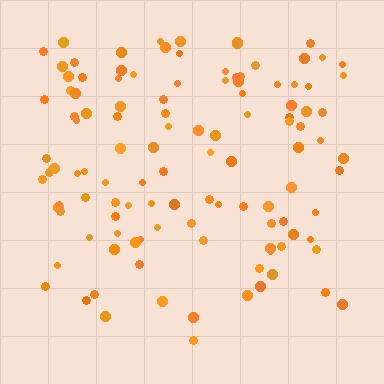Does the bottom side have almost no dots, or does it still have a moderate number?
Still a moderate number, just noticeably fewer than the top.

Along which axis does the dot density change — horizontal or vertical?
Vertical.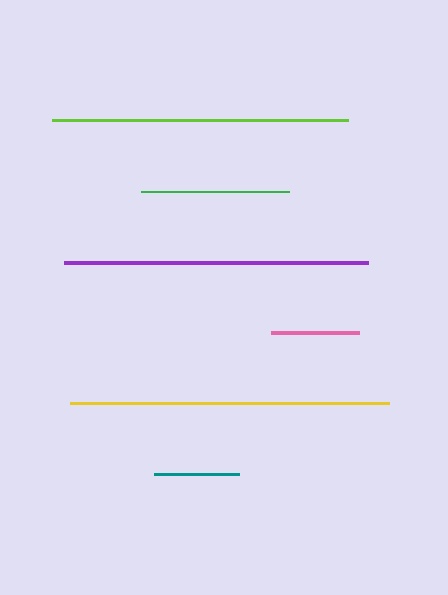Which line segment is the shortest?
The teal line is the shortest at approximately 85 pixels.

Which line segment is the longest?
The yellow line is the longest at approximately 318 pixels.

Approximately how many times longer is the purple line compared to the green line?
The purple line is approximately 2.1 times the length of the green line.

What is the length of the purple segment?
The purple segment is approximately 304 pixels long.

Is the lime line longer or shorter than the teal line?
The lime line is longer than the teal line.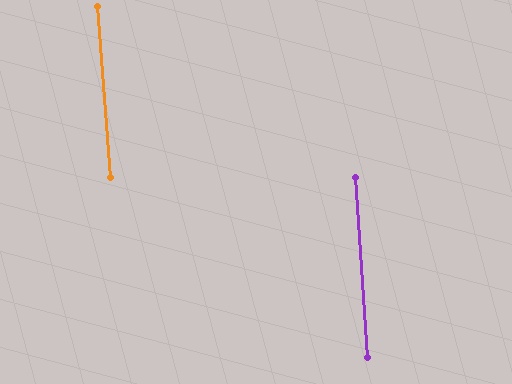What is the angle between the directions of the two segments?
Approximately 1 degree.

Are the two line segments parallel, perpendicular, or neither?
Parallel — their directions differ by only 0.7°.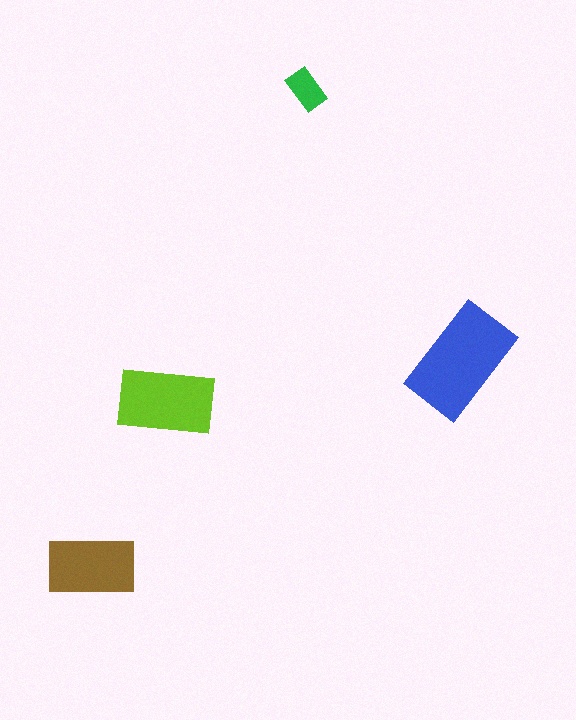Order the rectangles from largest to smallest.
the blue one, the lime one, the brown one, the green one.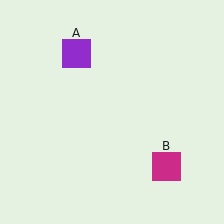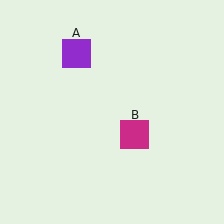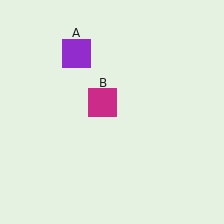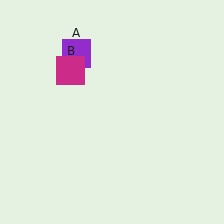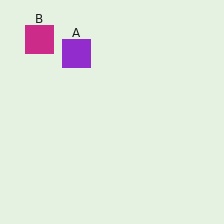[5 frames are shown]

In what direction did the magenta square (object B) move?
The magenta square (object B) moved up and to the left.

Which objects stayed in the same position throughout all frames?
Purple square (object A) remained stationary.